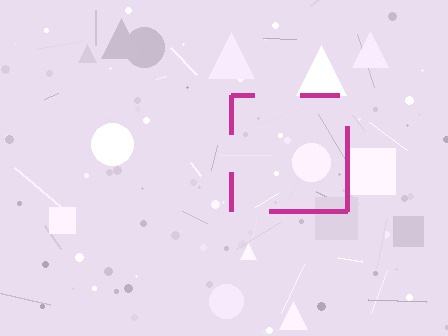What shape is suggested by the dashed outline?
The dashed outline suggests a square.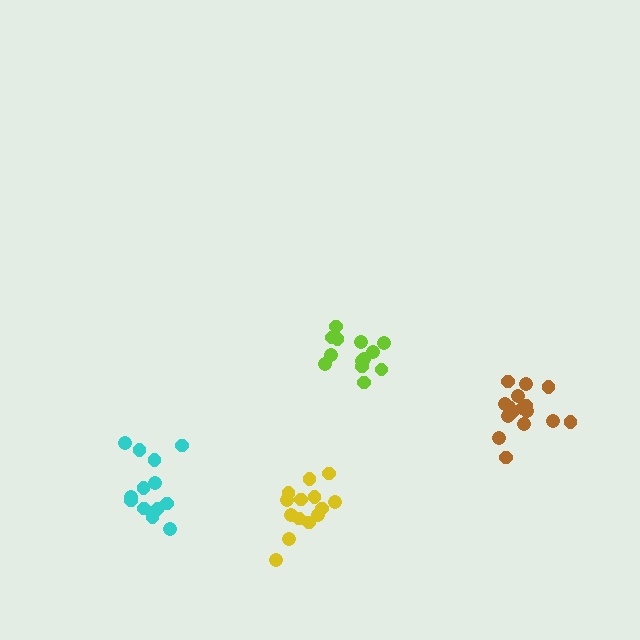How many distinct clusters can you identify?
There are 4 distinct clusters.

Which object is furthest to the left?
The cyan cluster is leftmost.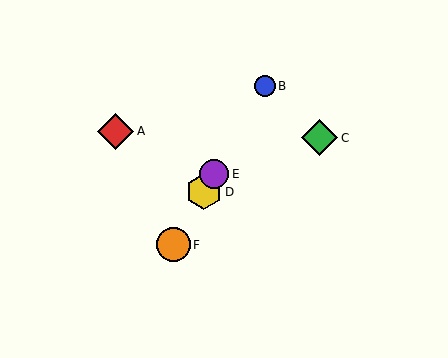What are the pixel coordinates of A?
Object A is at (116, 131).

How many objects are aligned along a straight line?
4 objects (B, D, E, F) are aligned along a straight line.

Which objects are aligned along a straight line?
Objects B, D, E, F are aligned along a straight line.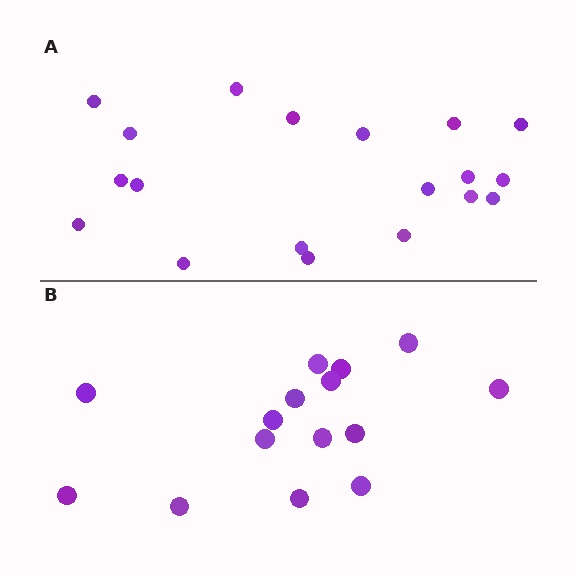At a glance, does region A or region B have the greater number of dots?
Region A (the top region) has more dots.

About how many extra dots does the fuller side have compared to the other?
Region A has about 4 more dots than region B.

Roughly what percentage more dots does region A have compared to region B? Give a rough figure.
About 25% more.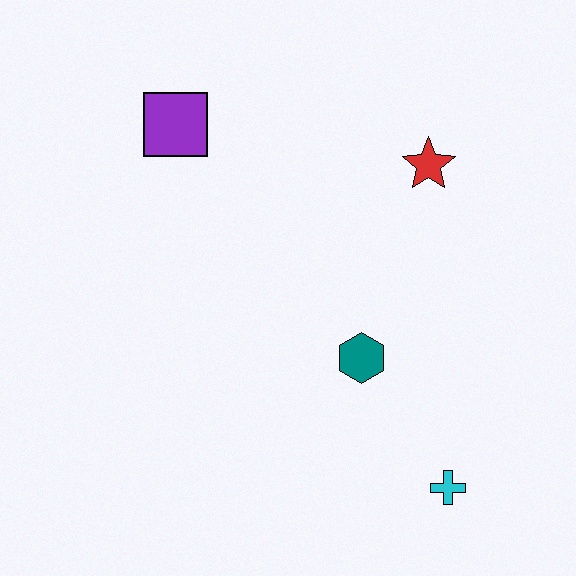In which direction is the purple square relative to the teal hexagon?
The purple square is above the teal hexagon.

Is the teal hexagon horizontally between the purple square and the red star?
Yes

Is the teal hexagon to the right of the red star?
No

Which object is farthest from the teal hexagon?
The purple square is farthest from the teal hexagon.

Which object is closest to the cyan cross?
The teal hexagon is closest to the cyan cross.